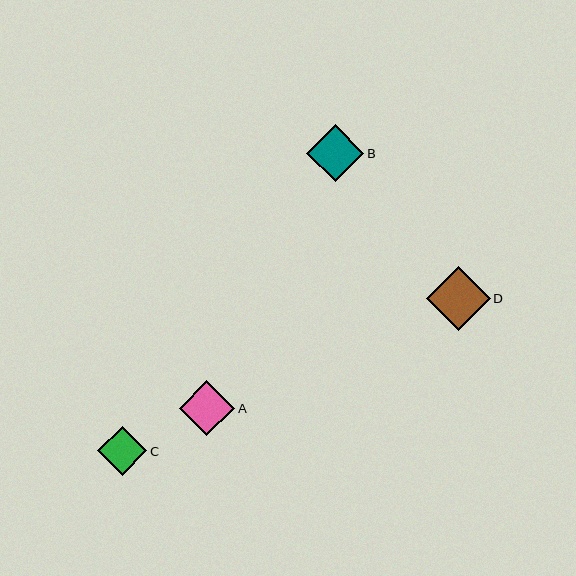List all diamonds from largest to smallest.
From largest to smallest: D, B, A, C.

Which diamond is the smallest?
Diamond C is the smallest with a size of approximately 49 pixels.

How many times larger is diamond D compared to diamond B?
Diamond D is approximately 1.1 times the size of diamond B.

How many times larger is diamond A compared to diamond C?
Diamond A is approximately 1.1 times the size of diamond C.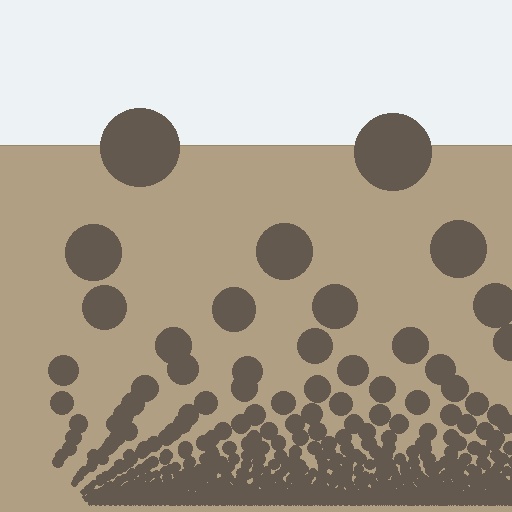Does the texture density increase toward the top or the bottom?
Density increases toward the bottom.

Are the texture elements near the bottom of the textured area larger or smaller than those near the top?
Smaller. The gradient is inverted — elements near the bottom are smaller and denser.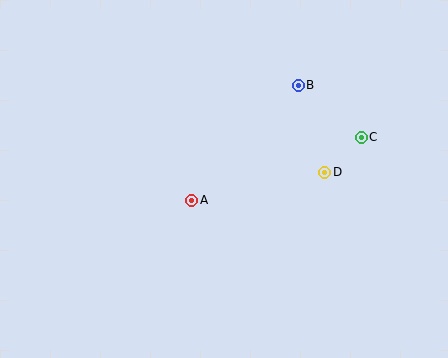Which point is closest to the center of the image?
Point A at (192, 200) is closest to the center.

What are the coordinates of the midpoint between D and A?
The midpoint between D and A is at (258, 186).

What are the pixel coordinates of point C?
Point C is at (361, 137).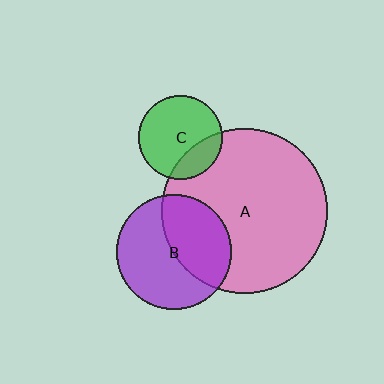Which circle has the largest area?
Circle A (pink).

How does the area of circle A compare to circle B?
Approximately 2.1 times.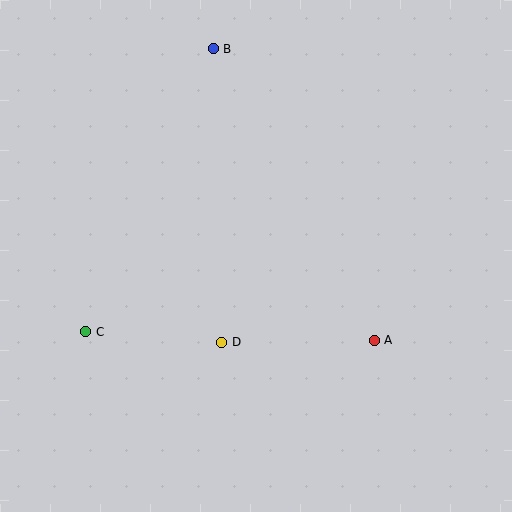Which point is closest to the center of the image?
Point D at (222, 342) is closest to the center.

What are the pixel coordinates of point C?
Point C is at (86, 332).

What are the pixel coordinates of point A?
Point A is at (374, 340).